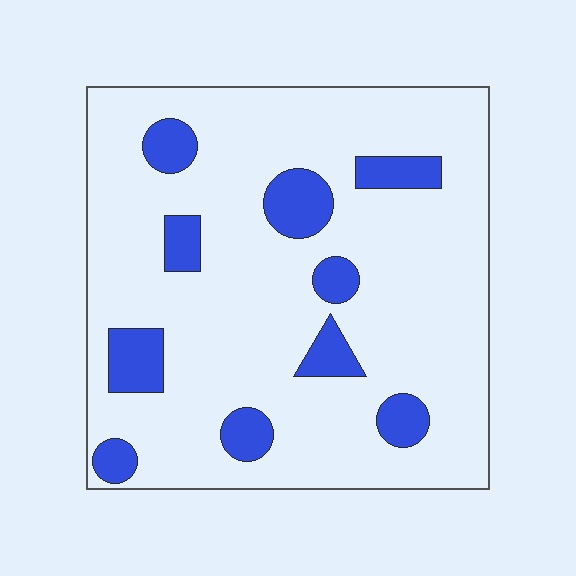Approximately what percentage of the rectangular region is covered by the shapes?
Approximately 15%.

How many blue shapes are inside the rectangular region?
10.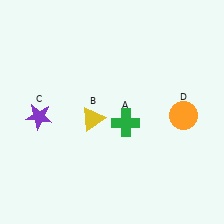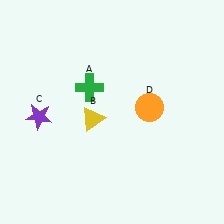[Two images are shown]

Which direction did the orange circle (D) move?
The orange circle (D) moved left.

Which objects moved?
The objects that moved are: the green cross (A), the orange circle (D).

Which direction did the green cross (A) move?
The green cross (A) moved left.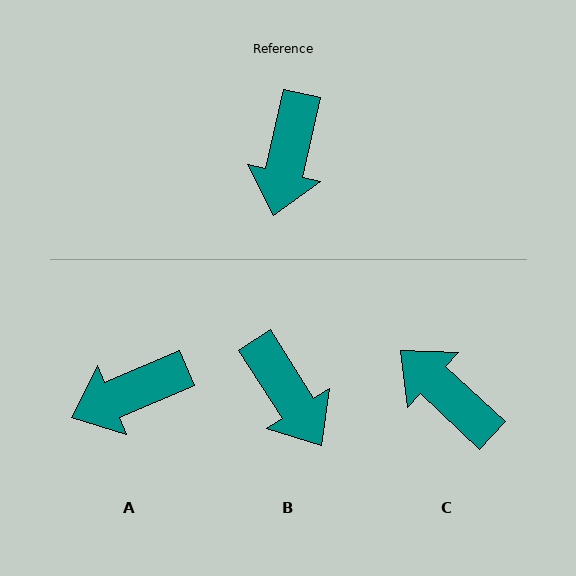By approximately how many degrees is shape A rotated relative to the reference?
Approximately 54 degrees clockwise.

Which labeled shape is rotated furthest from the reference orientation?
C, about 120 degrees away.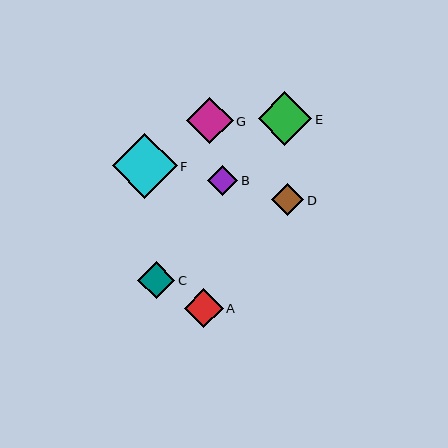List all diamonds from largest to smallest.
From largest to smallest: F, E, G, A, C, D, B.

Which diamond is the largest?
Diamond F is the largest with a size of approximately 65 pixels.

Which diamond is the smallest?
Diamond B is the smallest with a size of approximately 30 pixels.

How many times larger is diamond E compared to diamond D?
Diamond E is approximately 1.7 times the size of diamond D.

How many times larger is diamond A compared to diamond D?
Diamond A is approximately 1.2 times the size of diamond D.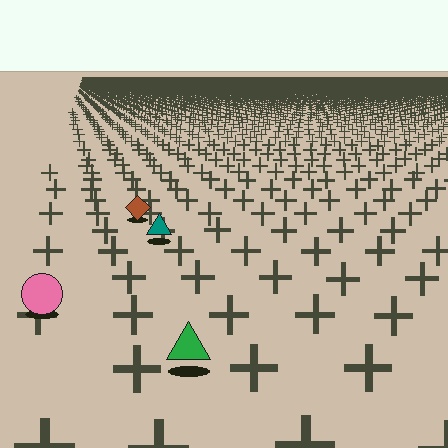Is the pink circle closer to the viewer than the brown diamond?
Yes. The pink circle is closer — you can tell from the texture gradient: the ground texture is coarser near it.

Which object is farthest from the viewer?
The brown diamond is farthest from the viewer. It appears smaller and the ground texture around it is denser.